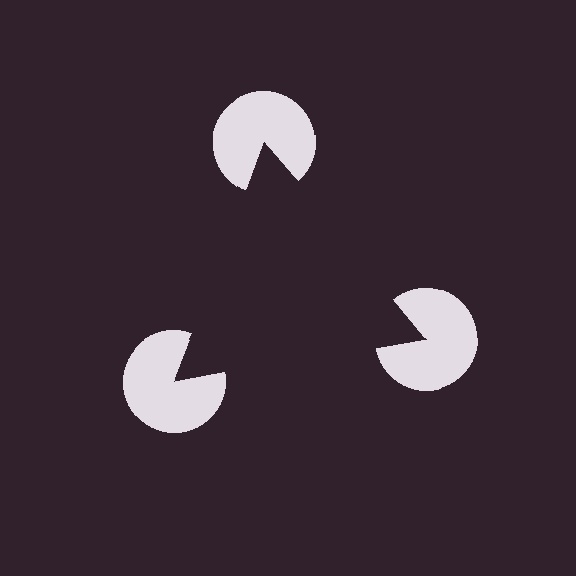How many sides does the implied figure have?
3 sides.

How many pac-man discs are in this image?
There are 3 — one at each vertex of the illusory triangle.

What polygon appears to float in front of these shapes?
An illusory triangle — its edges are inferred from the aligned wedge cuts in the pac-man discs, not physically drawn.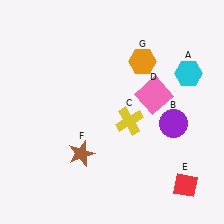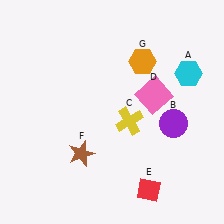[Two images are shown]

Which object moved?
The red diamond (E) moved left.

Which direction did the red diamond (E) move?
The red diamond (E) moved left.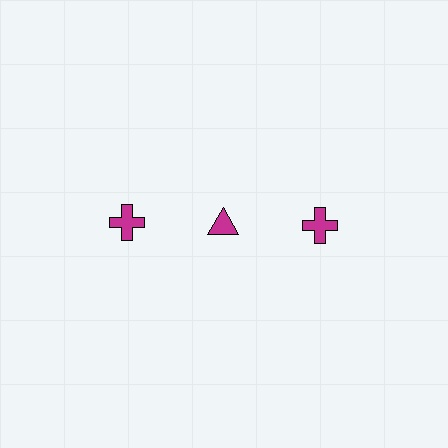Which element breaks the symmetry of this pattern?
The magenta triangle in the top row, second from left column breaks the symmetry. All other shapes are magenta crosses.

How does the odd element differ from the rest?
It has a different shape: triangle instead of cross.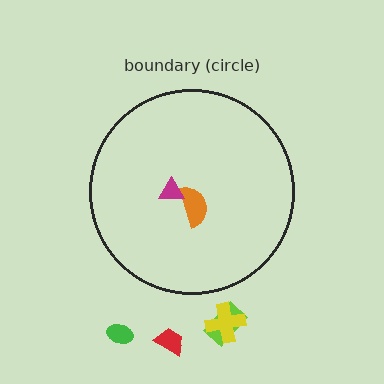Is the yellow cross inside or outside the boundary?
Outside.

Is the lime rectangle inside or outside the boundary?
Outside.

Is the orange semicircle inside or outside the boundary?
Inside.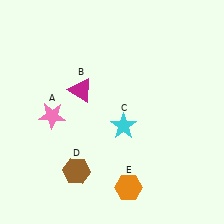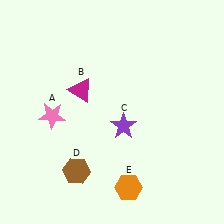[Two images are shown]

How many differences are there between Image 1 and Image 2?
There is 1 difference between the two images.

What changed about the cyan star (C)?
In Image 1, C is cyan. In Image 2, it changed to purple.